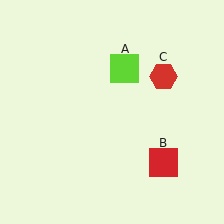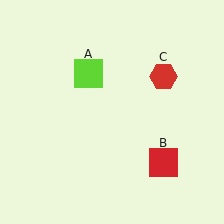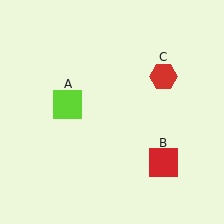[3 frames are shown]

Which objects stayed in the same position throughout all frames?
Red square (object B) and red hexagon (object C) remained stationary.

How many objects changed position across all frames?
1 object changed position: lime square (object A).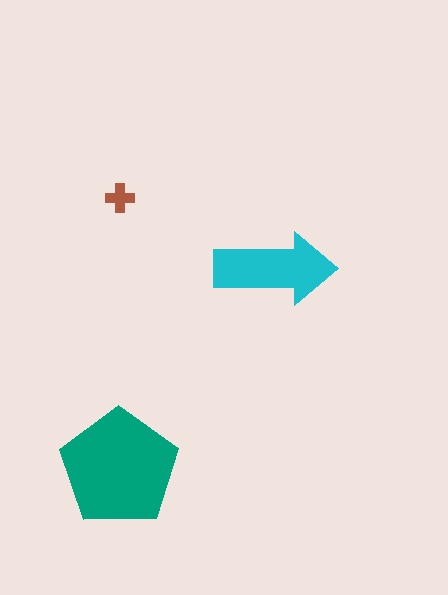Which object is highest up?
The brown cross is topmost.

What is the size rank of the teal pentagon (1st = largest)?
1st.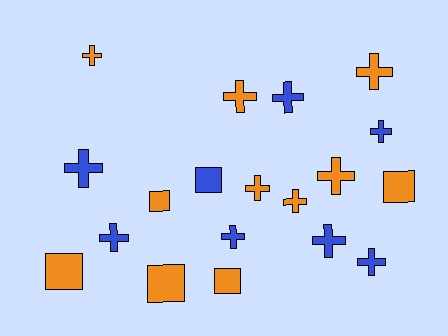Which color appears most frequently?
Orange, with 11 objects.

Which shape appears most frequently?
Cross, with 13 objects.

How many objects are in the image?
There are 19 objects.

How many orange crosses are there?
There are 6 orange crosses.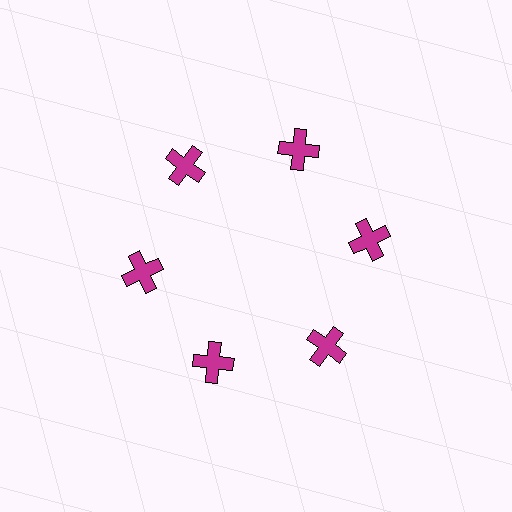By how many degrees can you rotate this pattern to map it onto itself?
The pattern maps onto itself every 60 degrees of rotation.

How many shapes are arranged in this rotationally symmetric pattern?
There are 6 shapes, arranged in 6 groups of 1.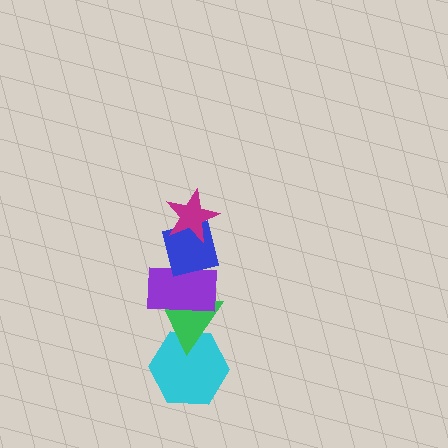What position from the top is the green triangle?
The green triangle is 4th from the top.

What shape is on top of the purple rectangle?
The blue square is on top of the purple rectangle.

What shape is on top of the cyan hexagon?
The green triangle is on top of the cyan hexagon.